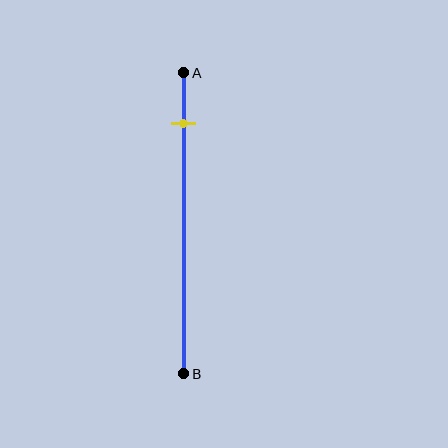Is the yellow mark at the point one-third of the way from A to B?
No, the mark is at about 15% from A, not at the 33% one-third point.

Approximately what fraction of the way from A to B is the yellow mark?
The yellow mark is approximately 15% of the way from A to B.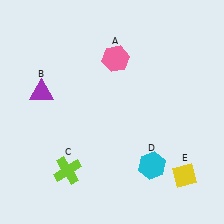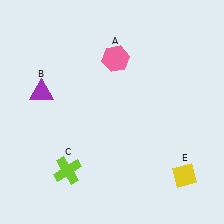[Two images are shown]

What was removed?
The cyan hexagon (D) was removed in Image 2.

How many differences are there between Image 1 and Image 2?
There is 1 difference between the two images.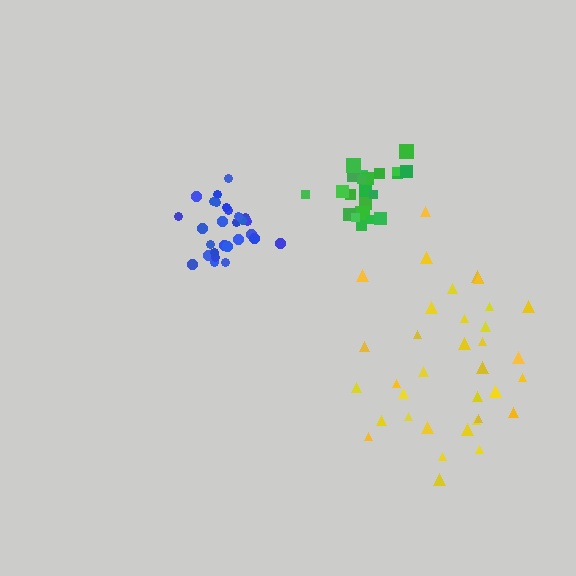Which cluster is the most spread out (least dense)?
Yellow.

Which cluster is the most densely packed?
Blue.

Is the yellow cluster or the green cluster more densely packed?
Green.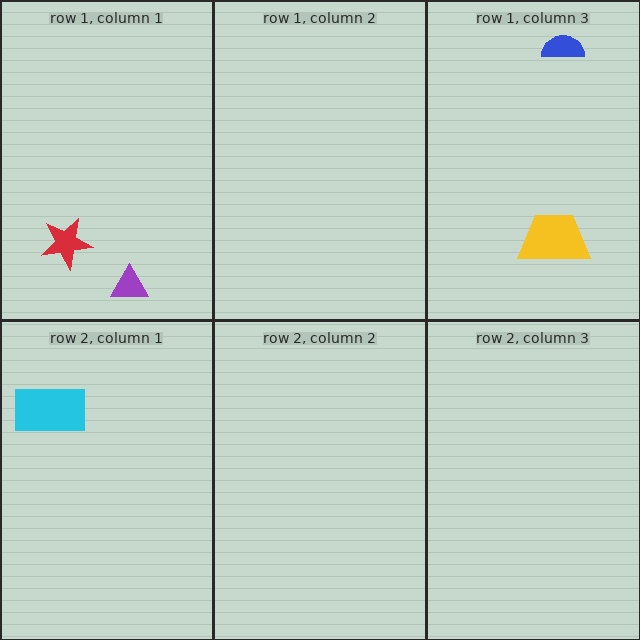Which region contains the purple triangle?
The row 1, column 1 region.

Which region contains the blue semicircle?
The row 1, column 3 region.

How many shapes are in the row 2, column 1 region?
1.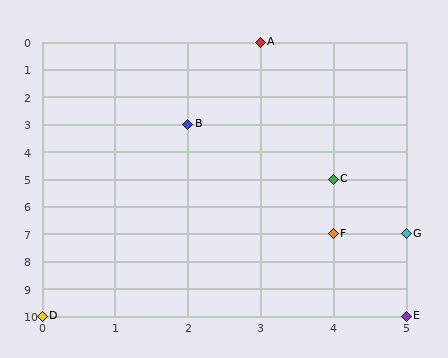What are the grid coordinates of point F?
Point F is at grid coordinates (4, 7).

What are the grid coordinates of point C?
Point C is at grid coordinates (4, 5).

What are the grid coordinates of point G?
Point G is at grid coordinates (5, 7).